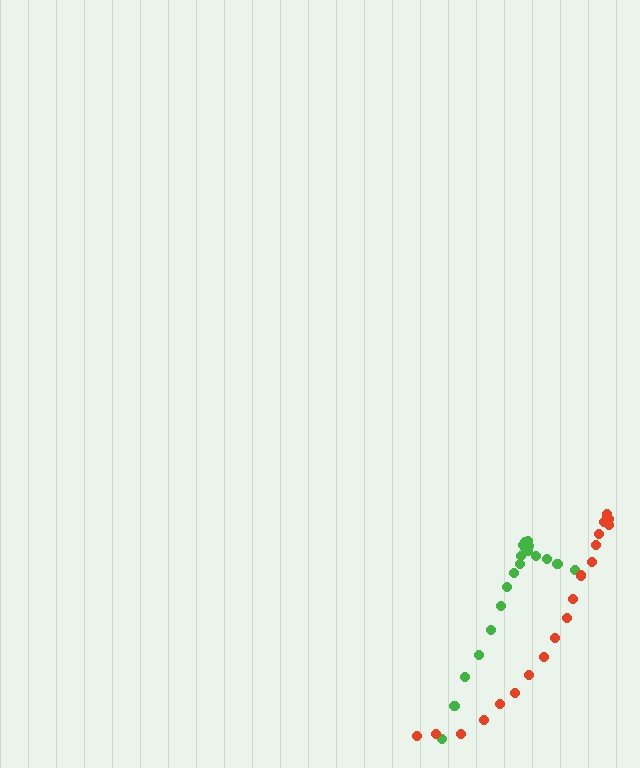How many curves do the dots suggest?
There are 2 distinct paths.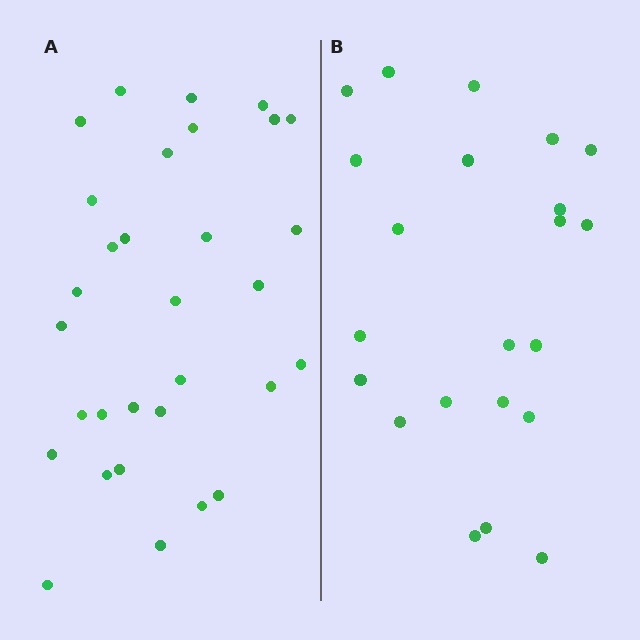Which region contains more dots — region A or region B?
Region A (the left region) has more dots.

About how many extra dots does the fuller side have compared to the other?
Region A has roughly 8 or so more dots than region B.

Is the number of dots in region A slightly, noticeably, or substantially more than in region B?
Region A has noticeably more, but not dramatically so. The ratio is roughly 1.4 to 1.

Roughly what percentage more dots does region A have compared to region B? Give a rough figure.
About 40% more.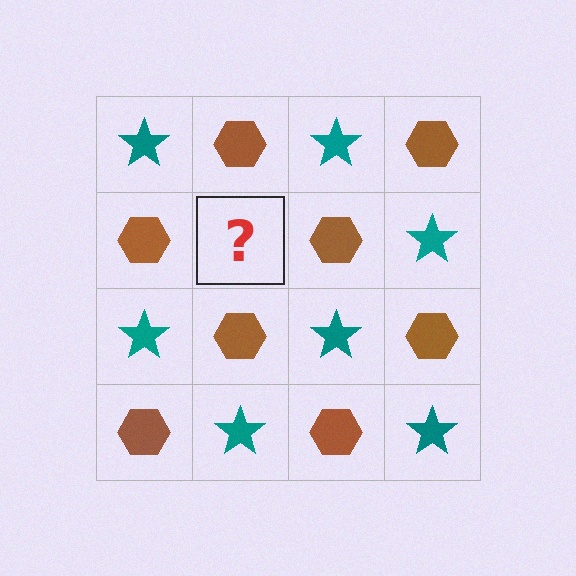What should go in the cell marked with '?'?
The missing cell should contain a teal star.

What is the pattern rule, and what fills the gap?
The rule is that it alternates teal star and brown hexagon in a checkerboard pattern. The gap should be filled with a teal star.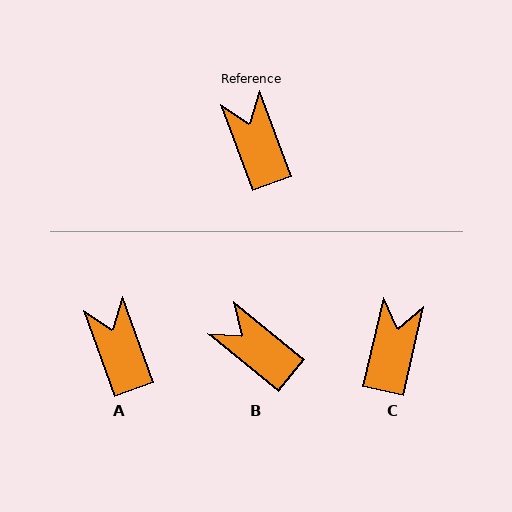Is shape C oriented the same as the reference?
No, it is off by about 33 degrees.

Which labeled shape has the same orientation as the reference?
A.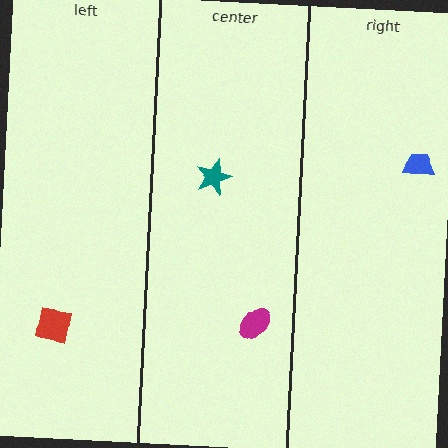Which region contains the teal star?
The center region.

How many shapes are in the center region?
2.